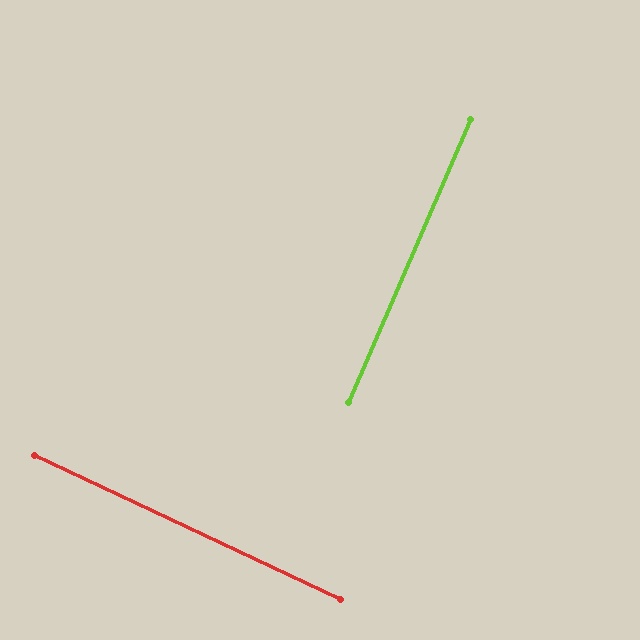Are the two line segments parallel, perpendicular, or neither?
Perpendicular — they meet at approximately 88°.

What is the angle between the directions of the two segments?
Approximately 88 degrees.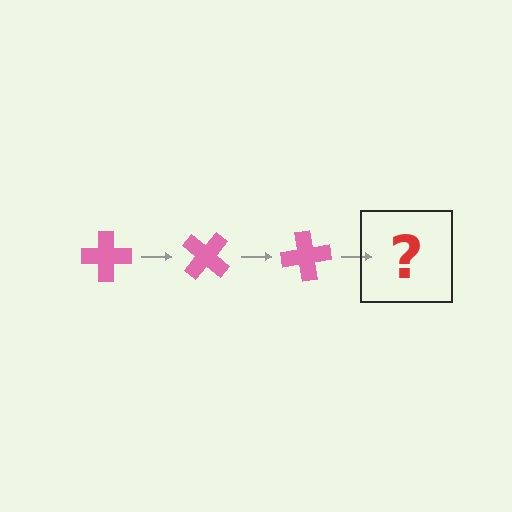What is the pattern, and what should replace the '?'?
The pattern is that the cross rotates 40 degrees each step. The '?' should be a pink cross rotated 120 degrees.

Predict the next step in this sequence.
The next step is a pink cross rotated 120 degrees.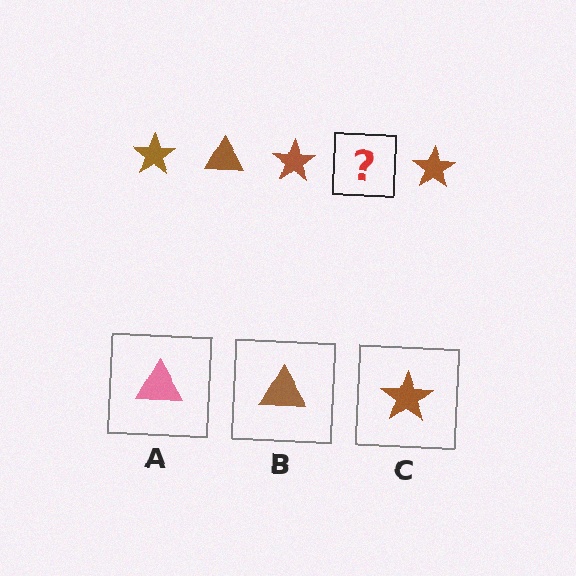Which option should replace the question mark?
Option B.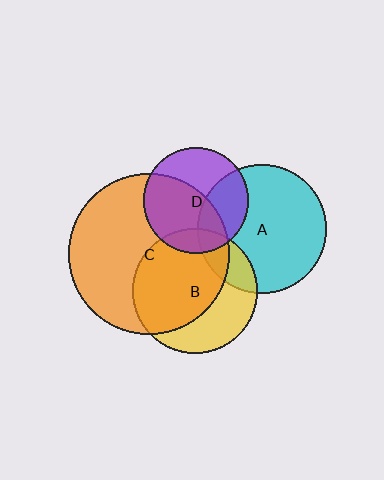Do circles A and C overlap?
Yes.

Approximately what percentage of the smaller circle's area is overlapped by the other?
Approximately 15%.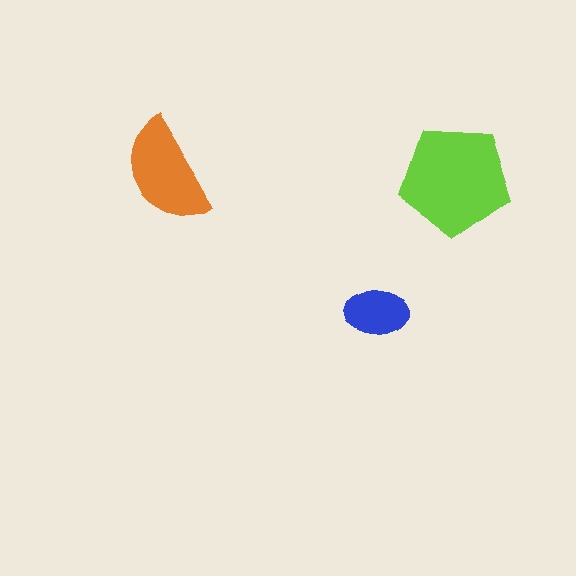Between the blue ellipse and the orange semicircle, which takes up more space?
The orange semicircle.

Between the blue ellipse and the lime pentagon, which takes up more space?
The lime pentagon.